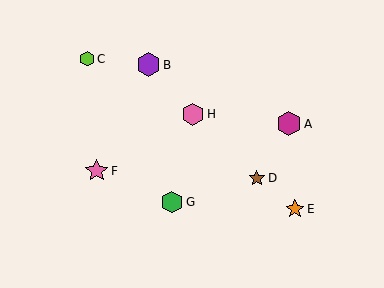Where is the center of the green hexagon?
The center of the green hexagon is at (172, 202).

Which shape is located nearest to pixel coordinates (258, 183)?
The brown star (labeled D) at (257, 178) is nearest to that location.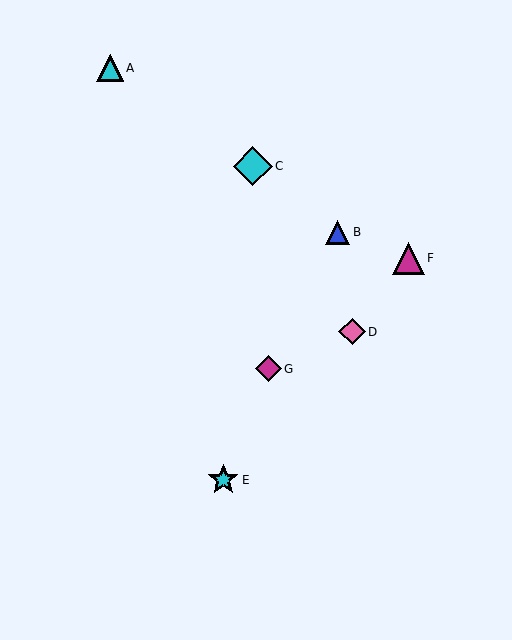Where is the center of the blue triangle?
The center of the blue triangle is at (338, 232).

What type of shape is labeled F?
Shape F is a magenta triangle.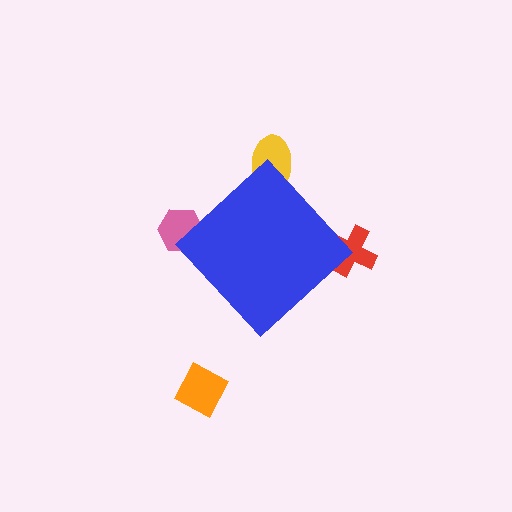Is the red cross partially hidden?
Yes, the red cross is partially hidden behind the blue diamond.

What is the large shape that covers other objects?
A blue diamond.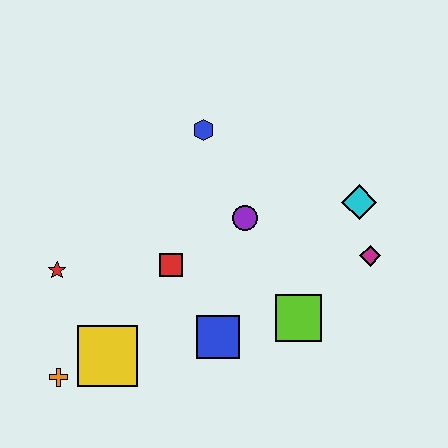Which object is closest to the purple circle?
The red square is closest to the purple circle.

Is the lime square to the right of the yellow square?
Yes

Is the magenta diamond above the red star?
Yes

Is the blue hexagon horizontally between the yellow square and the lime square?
Yes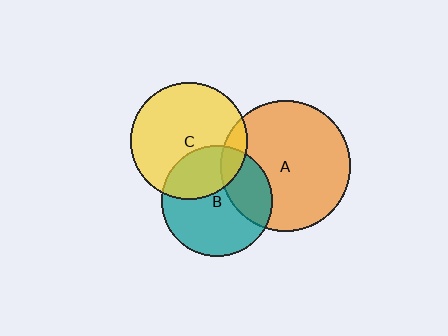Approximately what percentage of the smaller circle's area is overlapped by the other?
Approximately 10%.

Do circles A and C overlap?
Yes.